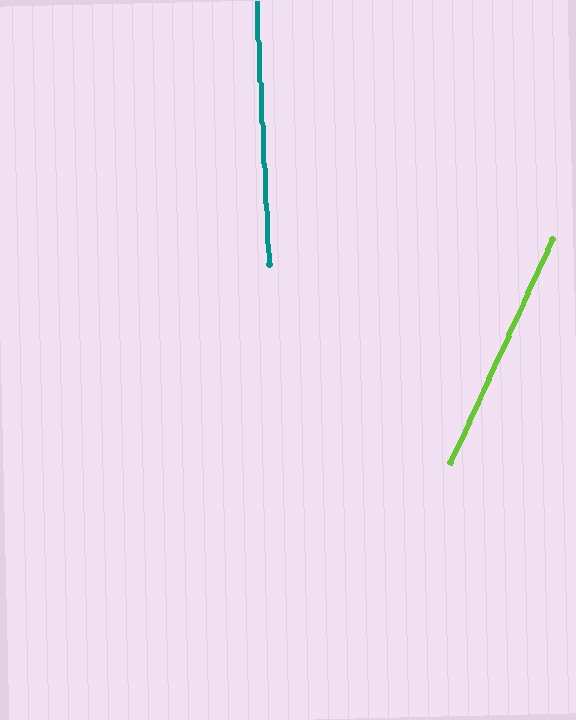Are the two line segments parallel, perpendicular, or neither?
Neither parallel nor perpendicular — they differ by about 27°.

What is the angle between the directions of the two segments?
Approximately 27 degrees.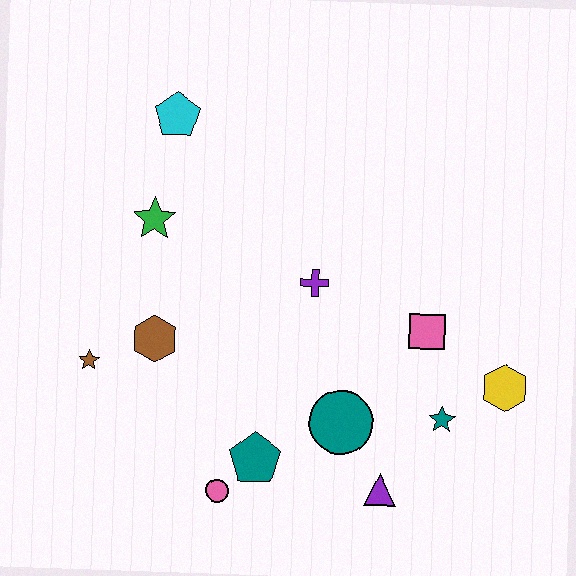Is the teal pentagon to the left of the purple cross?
Yes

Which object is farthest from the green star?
The yellow hexagon is farthest from the green star.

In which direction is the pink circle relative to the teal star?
The pink circle is to the left of the teal star.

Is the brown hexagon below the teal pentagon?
No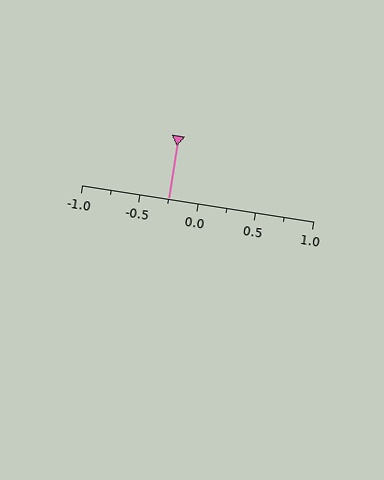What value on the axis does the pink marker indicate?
The marker indicates approximately -0.25.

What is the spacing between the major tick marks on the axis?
The major ticks are spaced 0.5 apart.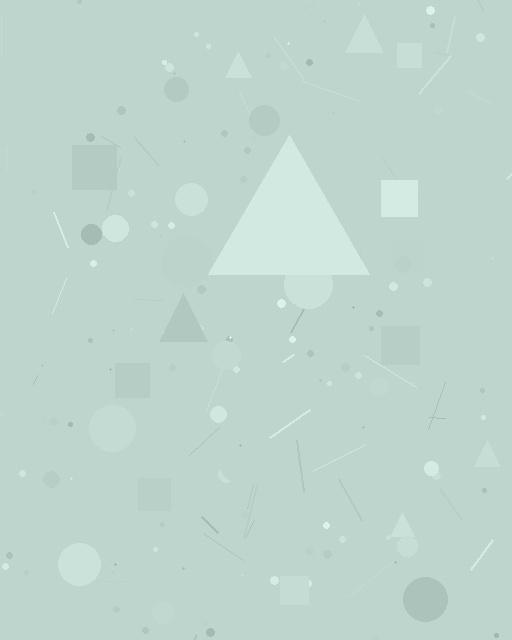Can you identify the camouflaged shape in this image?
The camouflaged shape is a triangle.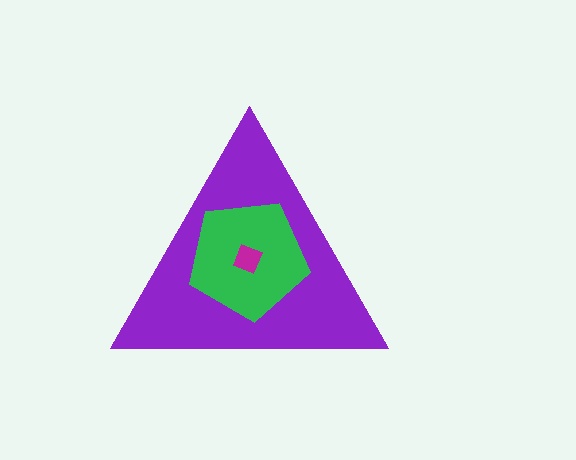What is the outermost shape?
The purple triangle.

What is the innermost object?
The magenta diamond.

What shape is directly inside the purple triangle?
The green pentagon.